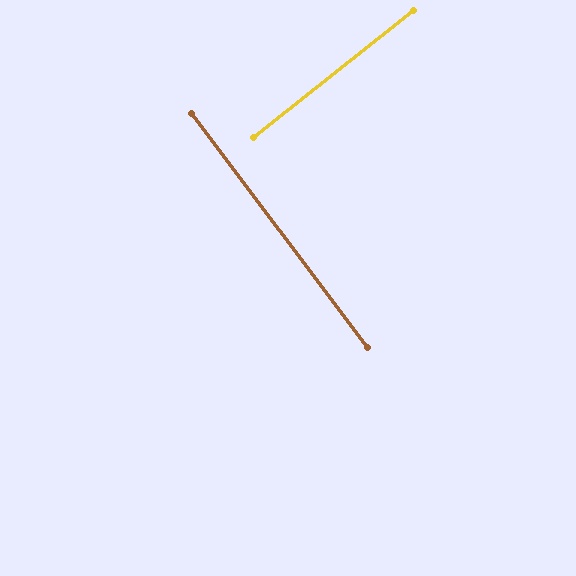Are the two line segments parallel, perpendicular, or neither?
Perpendicular — they meet at approximately 88°.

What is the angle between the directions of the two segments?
Approximately 88 degrees.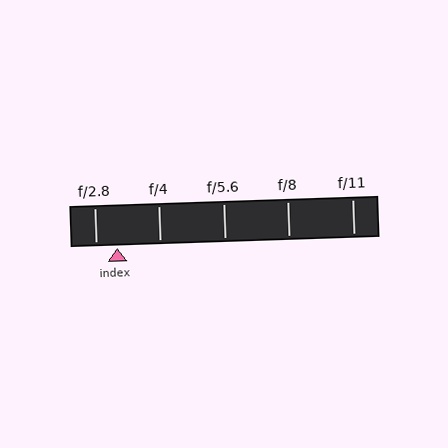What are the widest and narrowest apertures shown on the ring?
The widest aperture shown is f/2.8 and the narrowest is f/11.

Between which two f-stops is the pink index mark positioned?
The index mark is between f/2.8 and f/4.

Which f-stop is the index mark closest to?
The index mark is closest to f/2.8.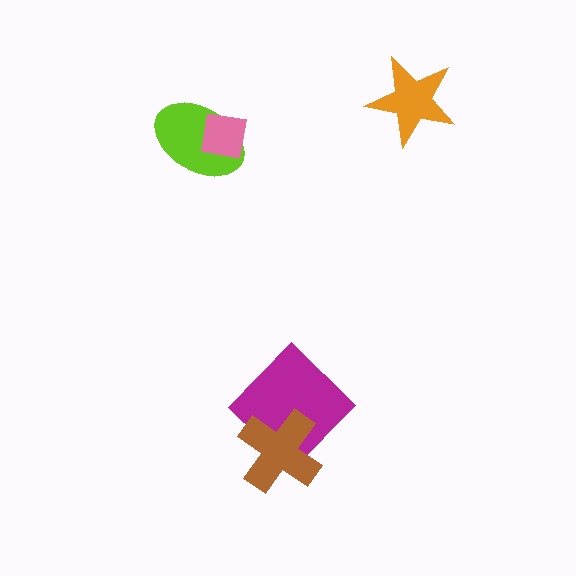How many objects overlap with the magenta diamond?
1 object overlaps with the magenta diamond.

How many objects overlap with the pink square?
1 object overlaps with the pink square.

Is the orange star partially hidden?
No, no other shape covers it.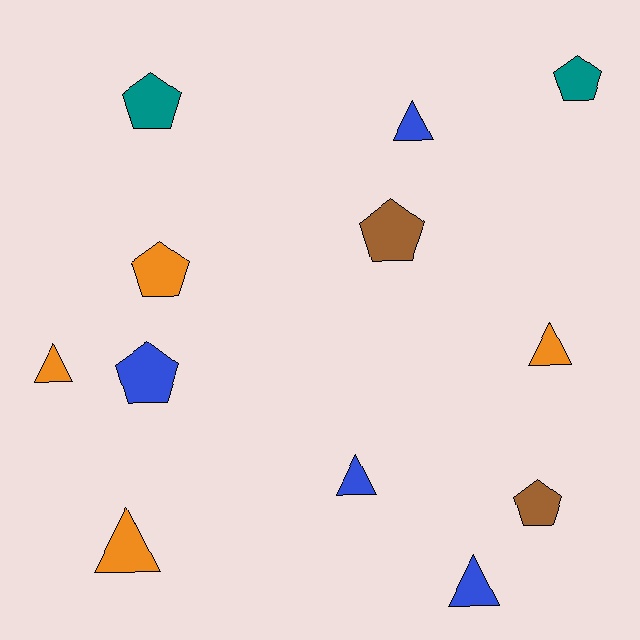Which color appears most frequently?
Blue, with 4 objects.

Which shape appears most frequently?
Pentagon, with 6 objects.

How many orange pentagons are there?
There is 1 orange pentagon.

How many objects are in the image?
There are 12 objects.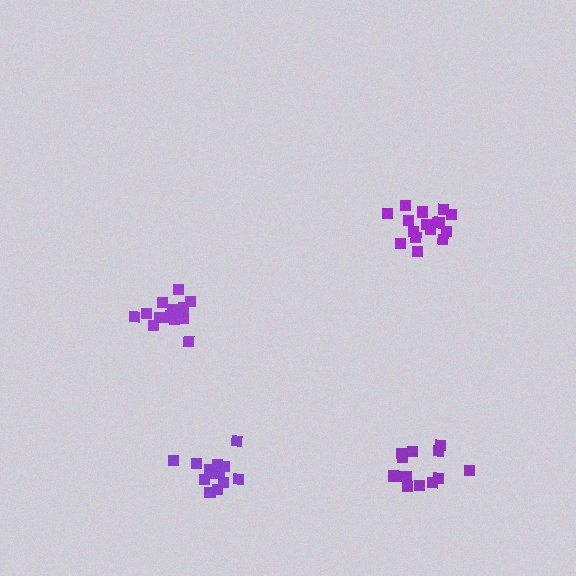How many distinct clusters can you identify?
There are 4 distinct clusters.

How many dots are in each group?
Group 1: 13 dots, Group 2: 15 dots, Group 3: 17 dots, Group 4: 13 dots (58 total).